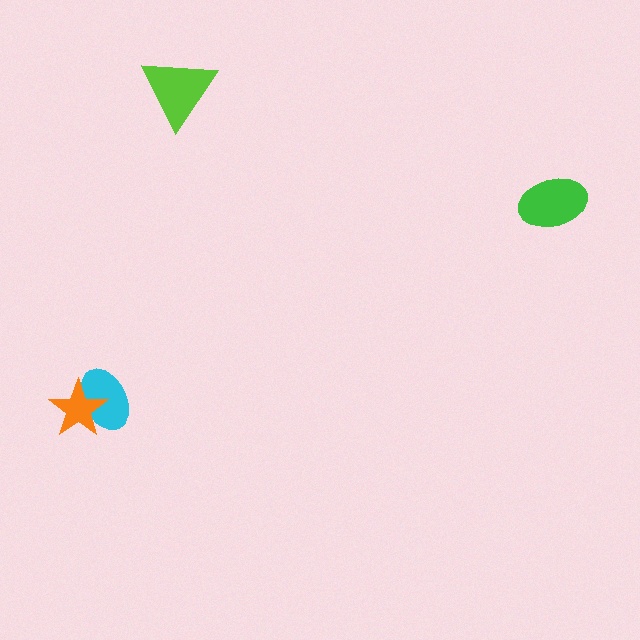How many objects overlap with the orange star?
1 object overlaps with the orange star.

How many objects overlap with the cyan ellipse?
1 object overlaps with the cyan ellipse.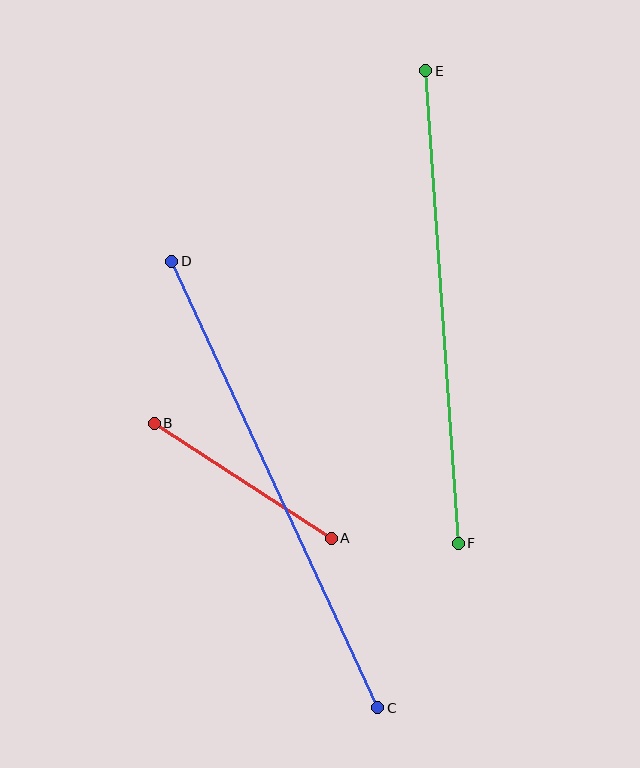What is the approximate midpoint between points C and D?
The midpoint is at approximately (275, 484) pixels.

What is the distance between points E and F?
The distance is approximately 474 pixels.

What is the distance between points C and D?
The distance is approximately 492 pixels.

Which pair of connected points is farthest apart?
Points C and D are farthest apart.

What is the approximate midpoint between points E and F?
The midpoint is at approximately (442, 307) pixels.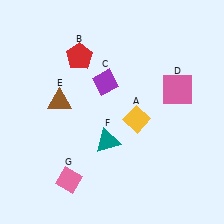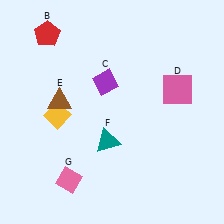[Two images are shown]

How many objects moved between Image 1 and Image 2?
2 objects moved between the two images.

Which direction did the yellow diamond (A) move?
The yellow diamond (A) moved left.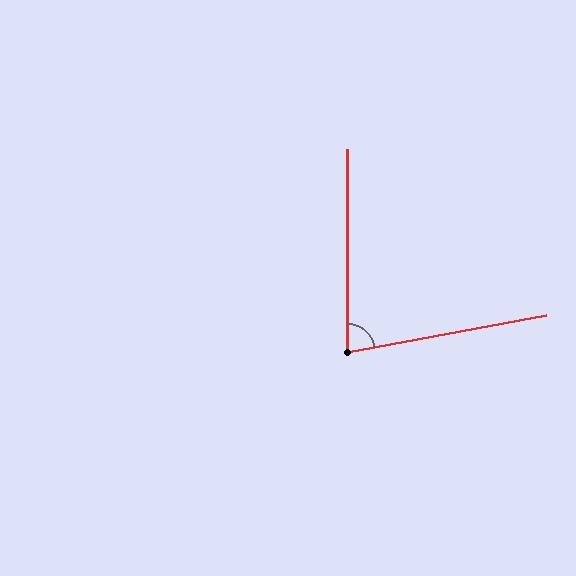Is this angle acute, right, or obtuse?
It is acute.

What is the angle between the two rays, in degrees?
Approximately 79 degrees.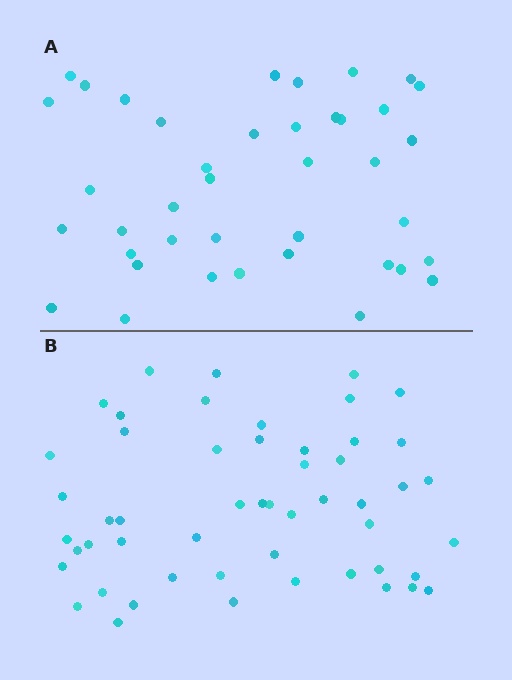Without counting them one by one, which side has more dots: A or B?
Region B (the bottom region) has more dots.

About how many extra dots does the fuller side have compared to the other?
Region B has roughly 12 or so more dots than region A.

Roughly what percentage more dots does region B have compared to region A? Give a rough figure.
About 30% more.